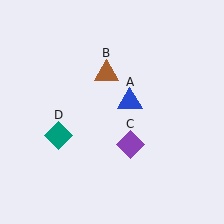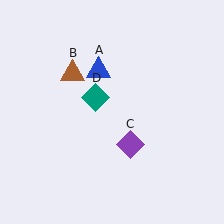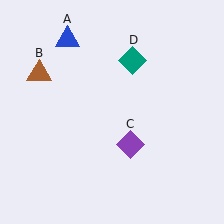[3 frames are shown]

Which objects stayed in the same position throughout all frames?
Purple diamond (object C) remained stationary.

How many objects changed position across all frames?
3 objects changed position: blue triangle (object A), brown triangle (object B), teal diamond (object D).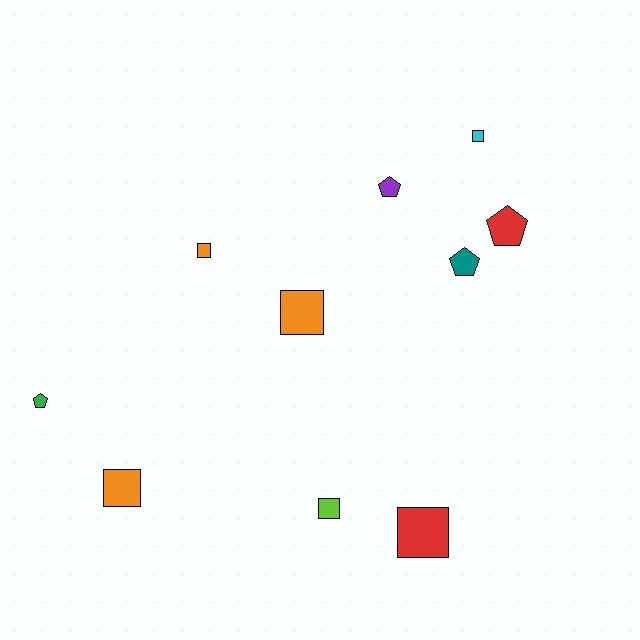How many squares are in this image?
There are 6 squares.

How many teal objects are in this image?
There is 1 teal object.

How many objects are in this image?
There are 10 objects.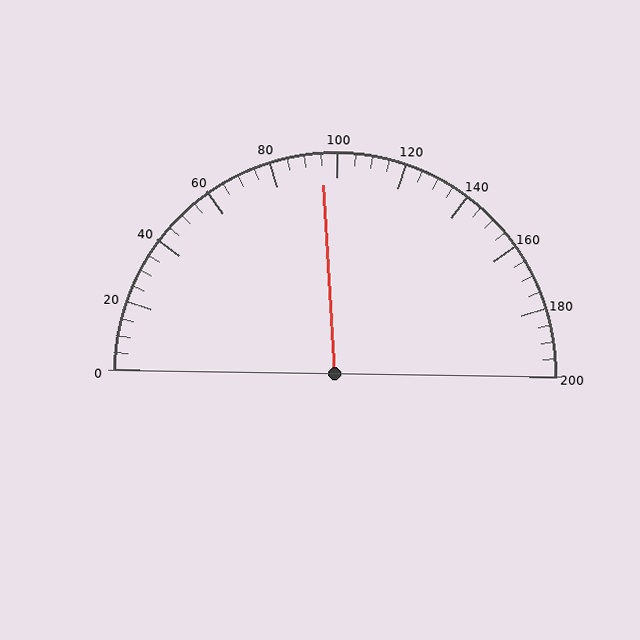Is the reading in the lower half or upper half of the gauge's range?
The reading is in the lower half of the range (0 to 200).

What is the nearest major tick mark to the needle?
The nearest major tick mark is 100.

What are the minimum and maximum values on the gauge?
The gauge ranges from 0 to 200.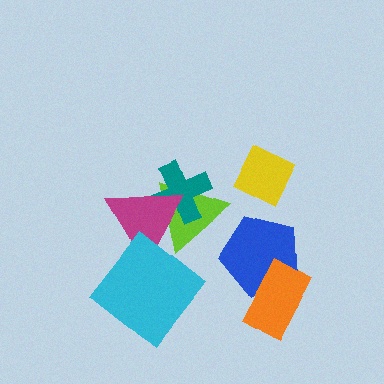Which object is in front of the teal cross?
The magenta triangle is in front of the teal cross.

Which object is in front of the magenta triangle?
The cyan diamond is in front of the magenta triangle.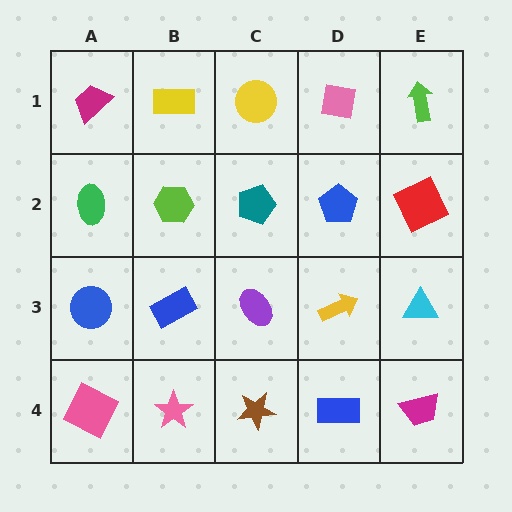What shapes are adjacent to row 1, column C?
A teal pentagon (row 2, column C), a yellow rectangle (row 1, column B), a pink square (row 1, column D).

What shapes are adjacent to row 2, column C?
A yellow circle (row 1, column C), a purple ellipse (row 3, column C), a lime hexagon (row 2, column B), a blue pentagon (row 2, column D).